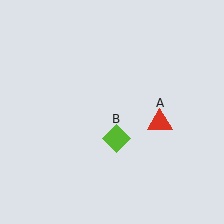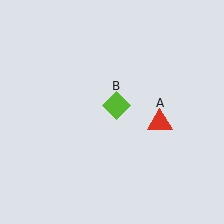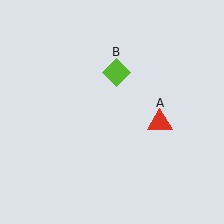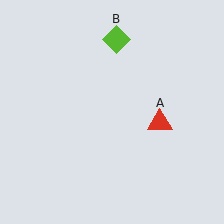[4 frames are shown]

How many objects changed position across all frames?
1 object changed position: lime diamond (object B).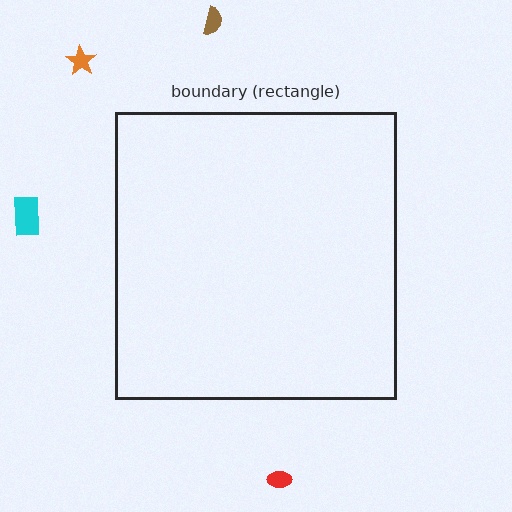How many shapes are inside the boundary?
0 inside, 4 outside.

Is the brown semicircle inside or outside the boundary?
Outside.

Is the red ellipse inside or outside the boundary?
Outside.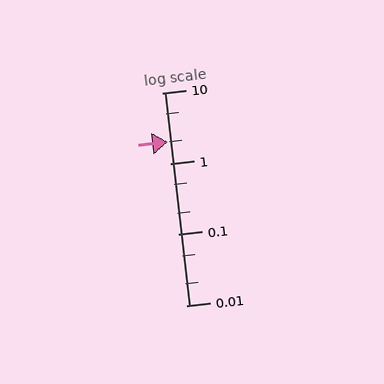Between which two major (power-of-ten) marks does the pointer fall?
The pointer is between 1 and 10.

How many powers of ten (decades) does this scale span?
The scale spans 3 decades, from 0.01 to 10.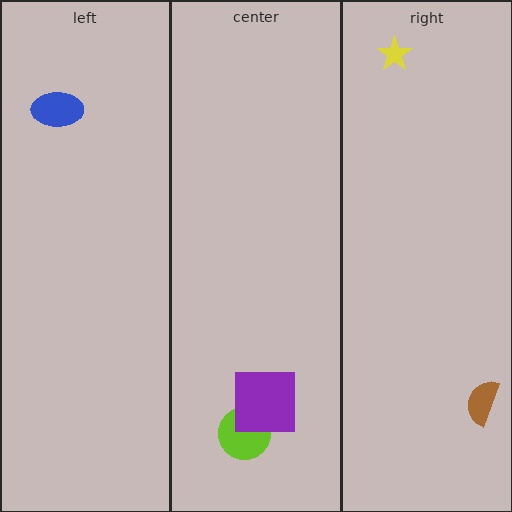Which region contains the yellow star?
The right region.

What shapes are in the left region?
The blue ellipse.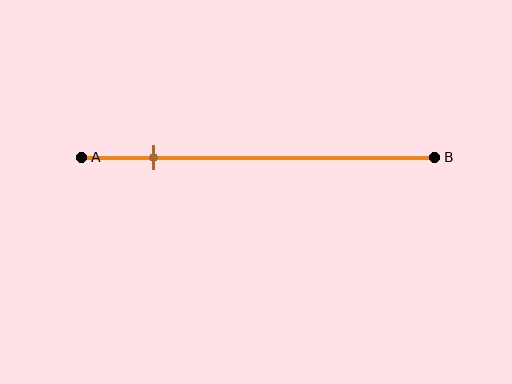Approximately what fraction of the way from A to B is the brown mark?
The brown mark is approximately 20% of the way from A to B.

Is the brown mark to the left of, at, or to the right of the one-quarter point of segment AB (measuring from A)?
The brown mark is to the left of the one-quarter point of segment AB.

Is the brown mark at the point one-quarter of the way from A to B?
No, the mark is at about 20% from A, not at the 25% one-quarter point.